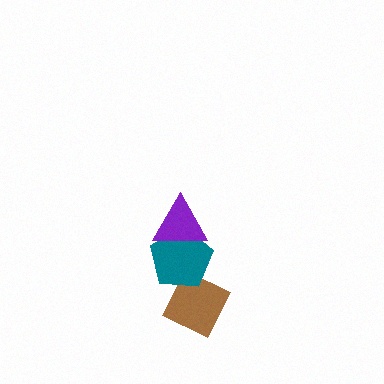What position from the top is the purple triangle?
The purple triangle is 1st from the top.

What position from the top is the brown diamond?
The brown diamond is 3rd from the top.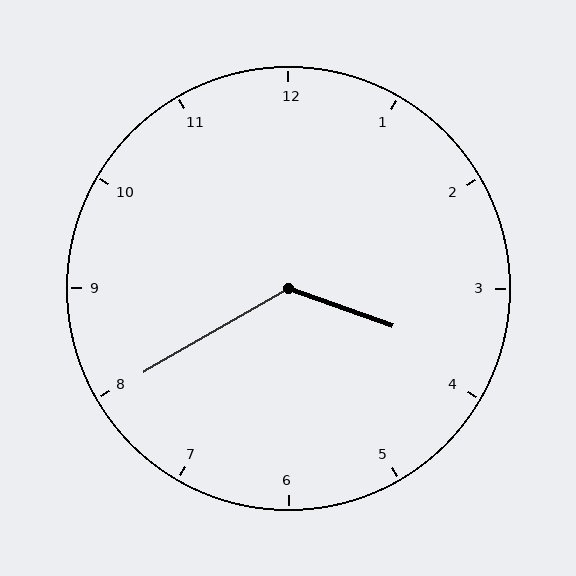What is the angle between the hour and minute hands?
Approximately 130 degrees.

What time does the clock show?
3:40.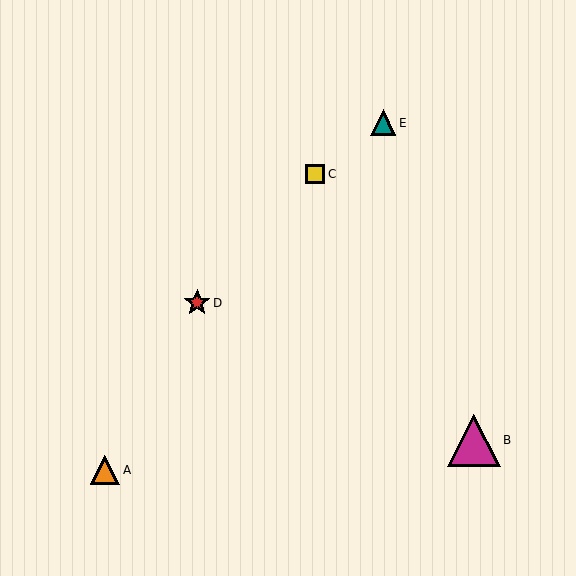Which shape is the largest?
The magenta triangle (labeled B) is the largest.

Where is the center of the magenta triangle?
The center of the magenta triangle is at (474, 440).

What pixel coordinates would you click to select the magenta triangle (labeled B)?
Click at (474, 440) to select the magenta triangle B.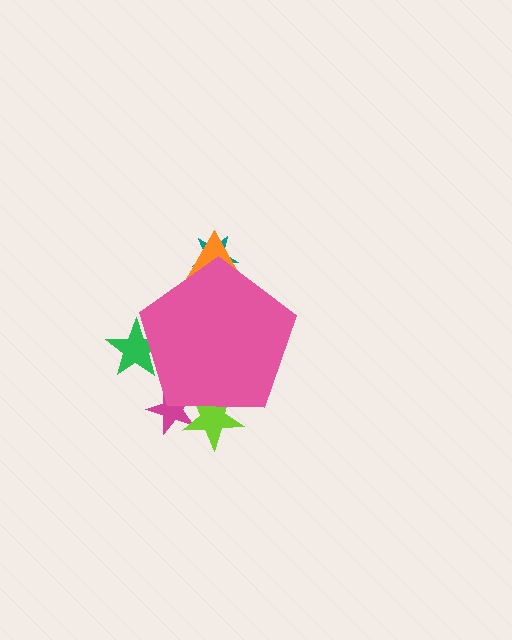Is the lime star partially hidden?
Yes, the lime star is partially hidden behind the pink pentagon.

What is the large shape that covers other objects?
A pink pentagon.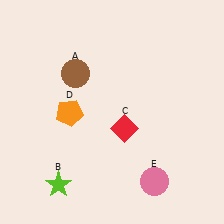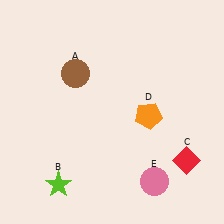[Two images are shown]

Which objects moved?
The objects that moved are: the red diamond (C), the orange pentagon (D).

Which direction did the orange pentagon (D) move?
The orange pentagon (D) moved right.